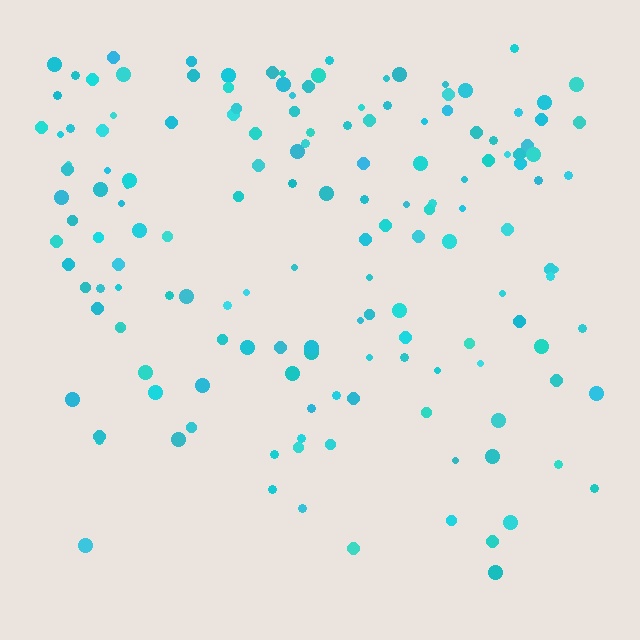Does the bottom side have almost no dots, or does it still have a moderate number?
Still a moderate number, just noticeably fewer than the top.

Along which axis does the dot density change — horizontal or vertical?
Vertical.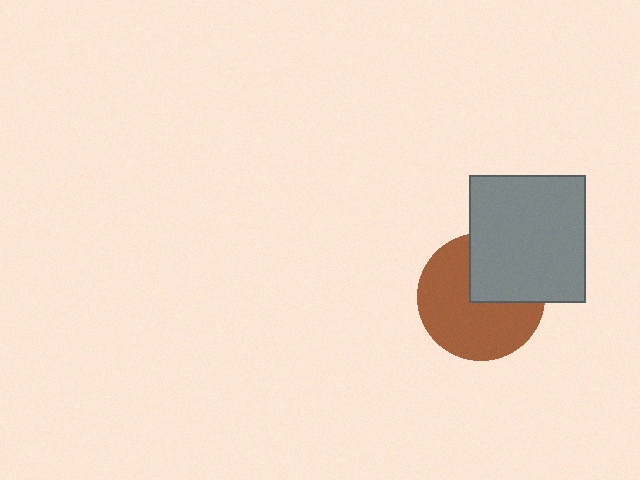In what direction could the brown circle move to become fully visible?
The brown circle could move toward the lower-left. That would shift it out from behind the gray rectangle entirely.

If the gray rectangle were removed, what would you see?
You would see the complete brown circle.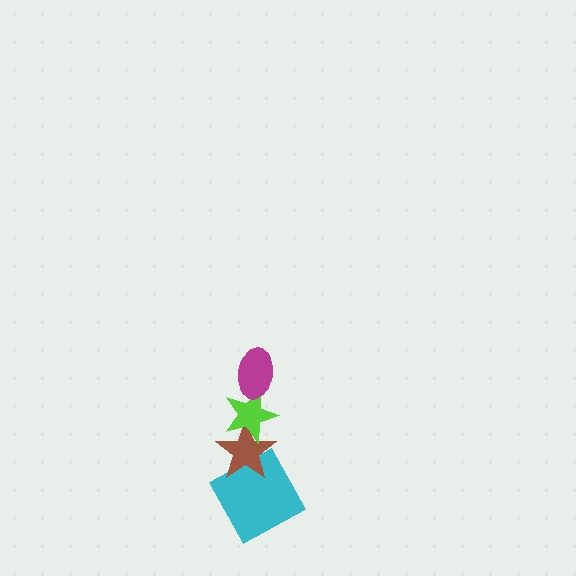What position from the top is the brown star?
The brown star is 3rd from the top.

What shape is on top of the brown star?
The lime star is on top of the brown star.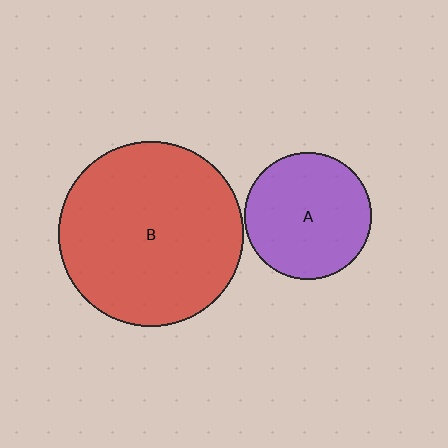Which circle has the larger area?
Circle B (red).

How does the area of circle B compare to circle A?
Approximately 2.1 times.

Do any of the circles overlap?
No, none of the circles overlap.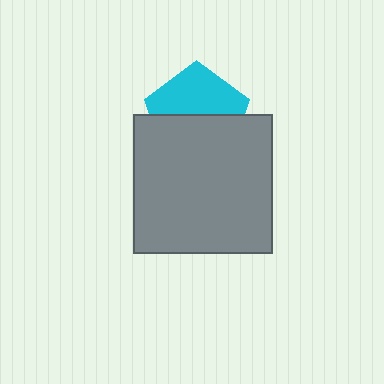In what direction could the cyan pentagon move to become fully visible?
The cyan pentagon could move up. That would shift it out from behind the gray square entirely.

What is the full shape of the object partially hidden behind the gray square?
The partially hidden object is a cyan pentagon.